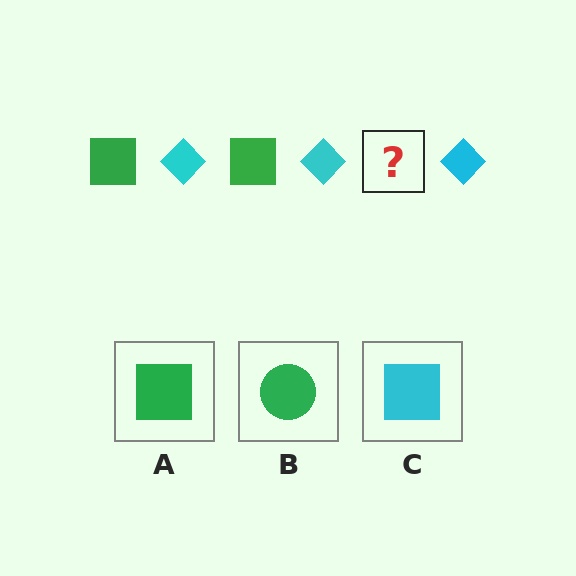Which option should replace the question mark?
Option A.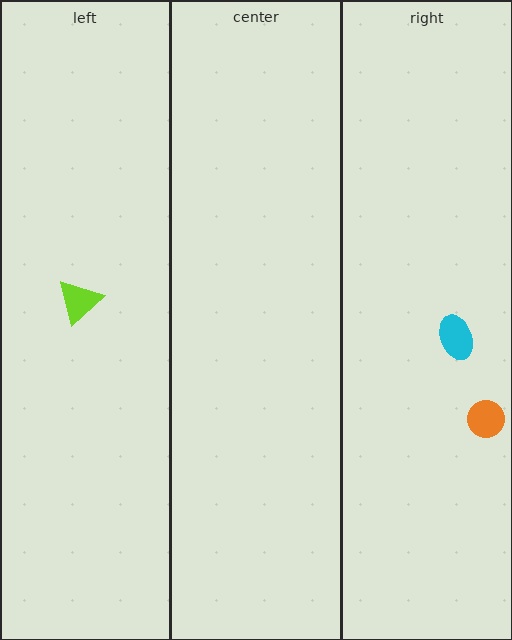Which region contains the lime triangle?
The left region.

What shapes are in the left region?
The lime triangle.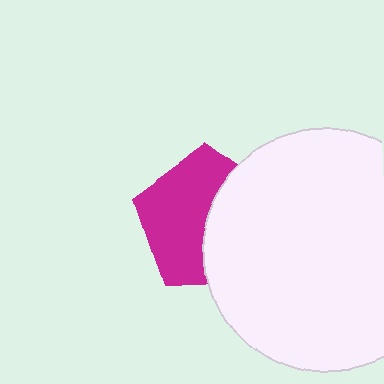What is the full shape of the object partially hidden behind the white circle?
The partially hidden object is a magenta pentagon.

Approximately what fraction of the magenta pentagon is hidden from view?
Roughly 46% of the magenta pentagon is hidden behind the white circle.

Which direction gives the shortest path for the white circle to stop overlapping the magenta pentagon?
Moving right gives the shortest separation.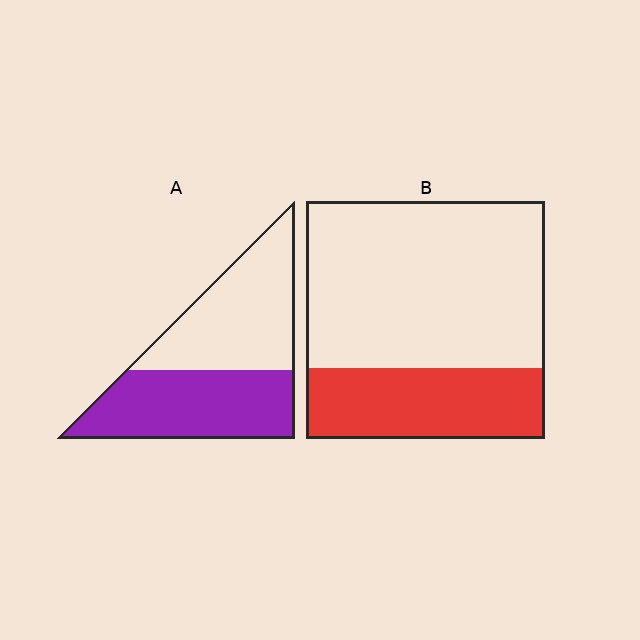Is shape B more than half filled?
No.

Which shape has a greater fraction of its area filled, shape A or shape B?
Shape A.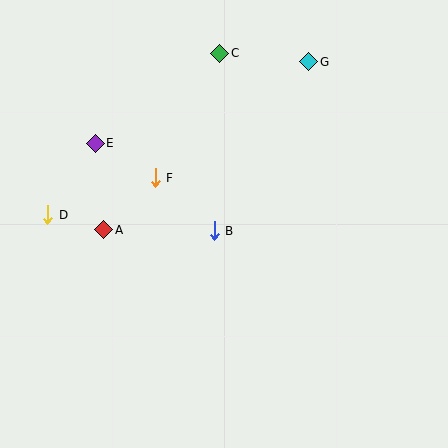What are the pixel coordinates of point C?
Point C is at (220, 53).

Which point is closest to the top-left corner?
Point E is closest to the top-left corner.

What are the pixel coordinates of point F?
Point F is at (155, 178).